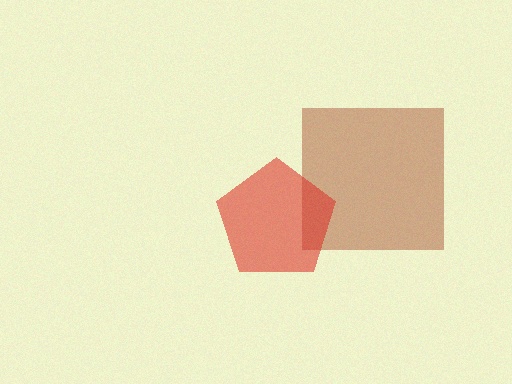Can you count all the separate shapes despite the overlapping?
Yes, there are 2 separate shapes.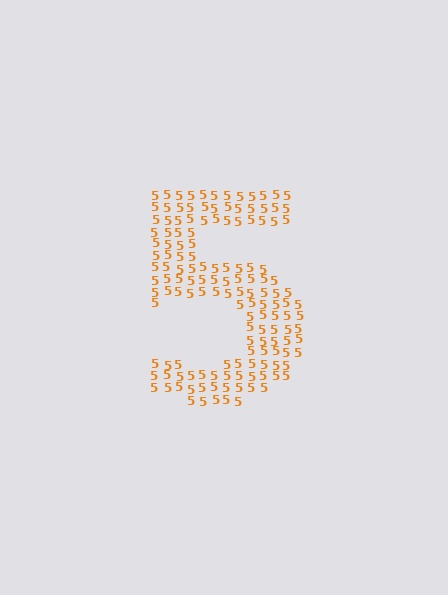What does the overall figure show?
The overall figure shows the digit 5.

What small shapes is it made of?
It is made of small digit 5's.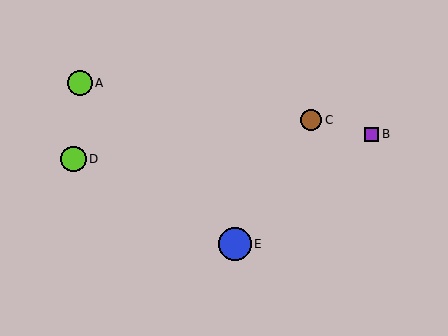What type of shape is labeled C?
Shape C is a brown circle.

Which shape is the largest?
The blue circle (labeled E) is the largest.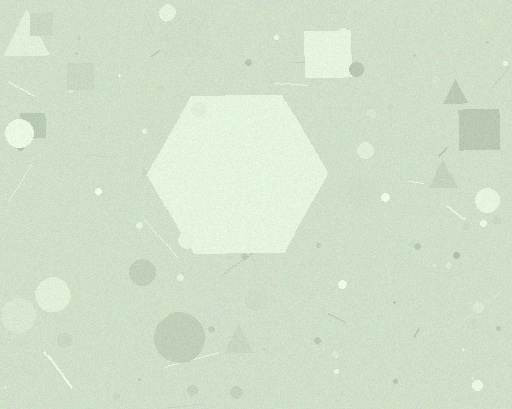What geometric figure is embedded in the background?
A hexagon is embedded in the background.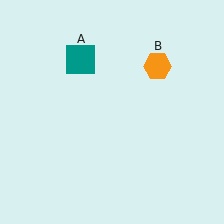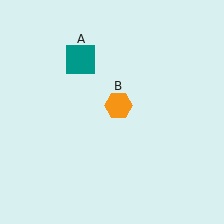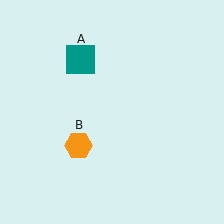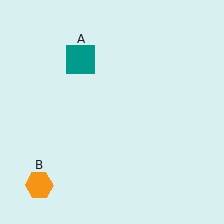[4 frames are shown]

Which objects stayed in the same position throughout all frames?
Teal square (object A) remained stationary.